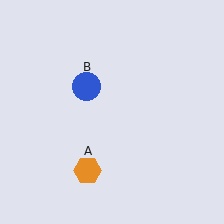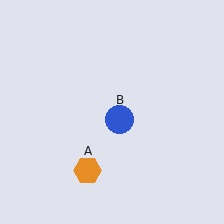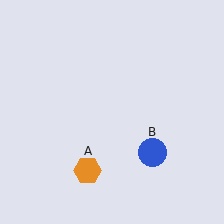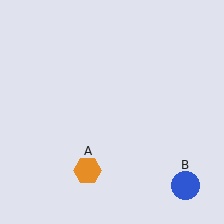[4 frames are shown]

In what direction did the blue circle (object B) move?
The blue circle (object B) moved down and to the right.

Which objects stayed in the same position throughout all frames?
Orange hexagon (object A) remained stationary.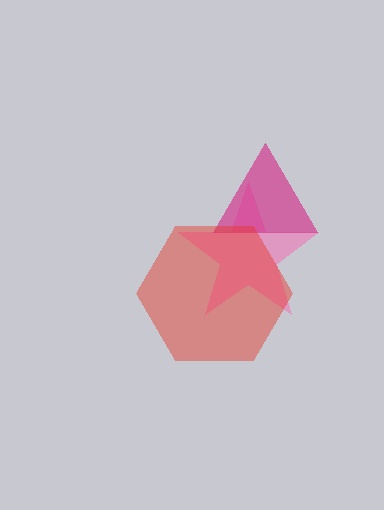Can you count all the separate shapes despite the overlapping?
Yes, there are 3 separate shapes.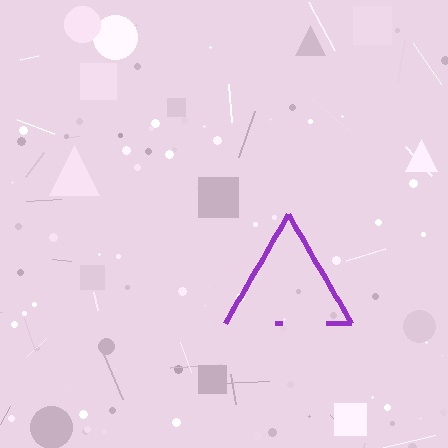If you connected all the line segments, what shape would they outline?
They would outline a triangle.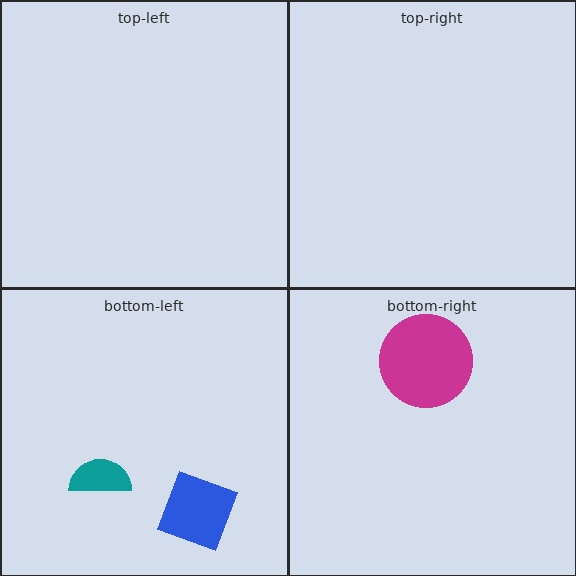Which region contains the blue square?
The bottom-left region.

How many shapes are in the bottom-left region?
2.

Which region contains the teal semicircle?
The bottom-left region.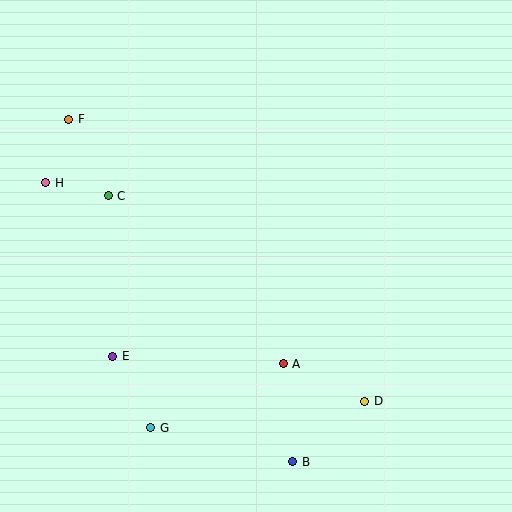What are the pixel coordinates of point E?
Point E is at (113, 356).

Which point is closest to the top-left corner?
Point F is closest to the top-left corner.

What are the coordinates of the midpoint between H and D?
The midpoint between H and D is at (205, 292).